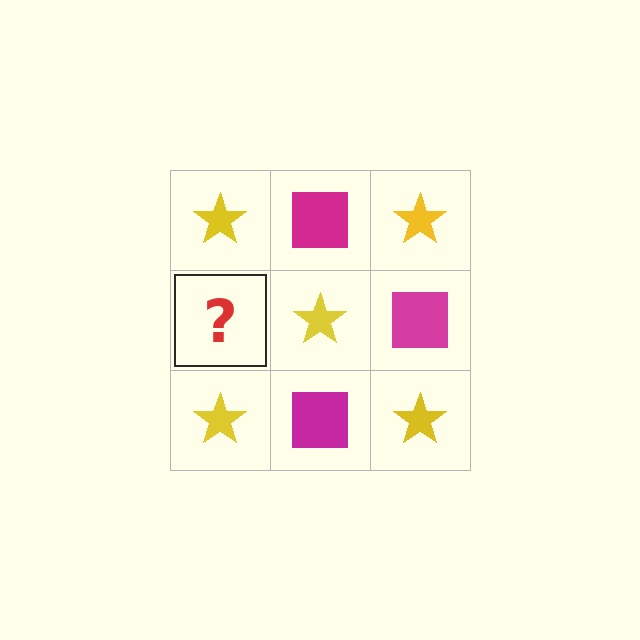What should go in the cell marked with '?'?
The missing cell should contain a magenta square.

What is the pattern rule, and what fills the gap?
The rule is that it alternates yellow star and magenta square in a checkerboard pattern. The gap should be filled with a magenta square.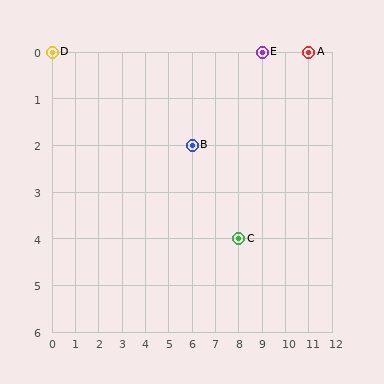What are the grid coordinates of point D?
Point D is at grid coordinates (0, 0).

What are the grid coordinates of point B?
Point B is at grid coordinates (6, 2).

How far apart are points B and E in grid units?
Points B and E are 3 columns and 2 rows apart (about 3.6 grid units diagonally).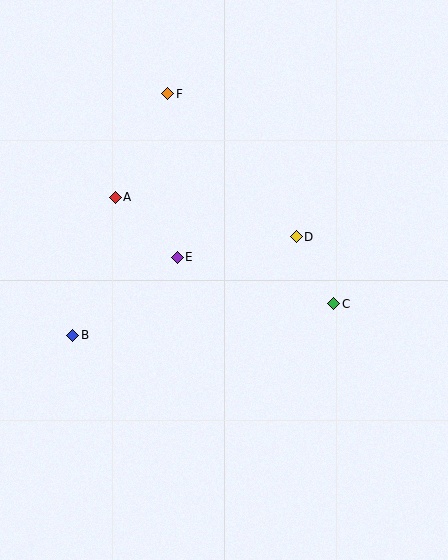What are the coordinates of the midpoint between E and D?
The midpoint between E and D is at (237, 247).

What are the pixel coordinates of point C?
Point C is at (334, 304).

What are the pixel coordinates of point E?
Point E is at (177, 257).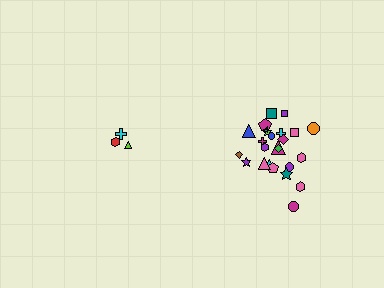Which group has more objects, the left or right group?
The right group.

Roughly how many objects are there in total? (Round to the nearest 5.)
Roughly 30 objects in total.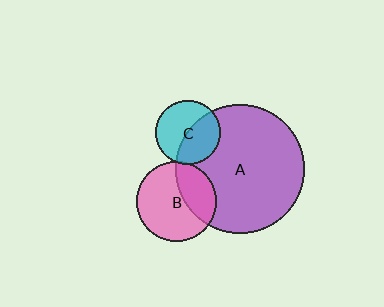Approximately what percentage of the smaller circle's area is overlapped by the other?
Approximately 45%.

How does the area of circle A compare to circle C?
Approximately 4.0 times.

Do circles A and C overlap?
Yes.